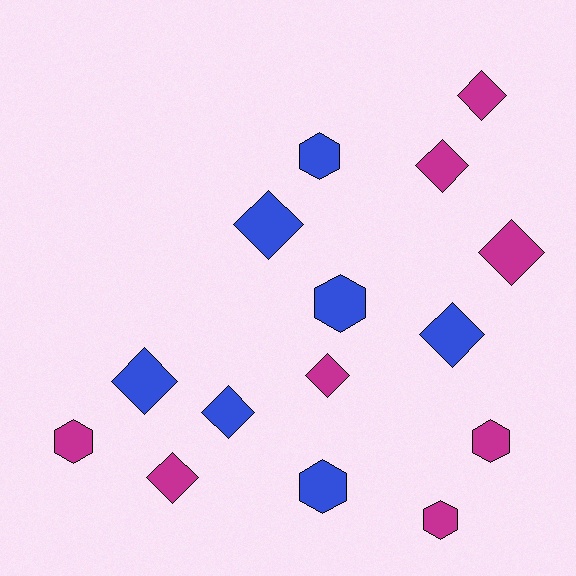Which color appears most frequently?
Magenta, with 8 objects.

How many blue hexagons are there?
There are 3 blue hexagons.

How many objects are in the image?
There are 15 objects.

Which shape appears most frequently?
Diamond, with 9 objects.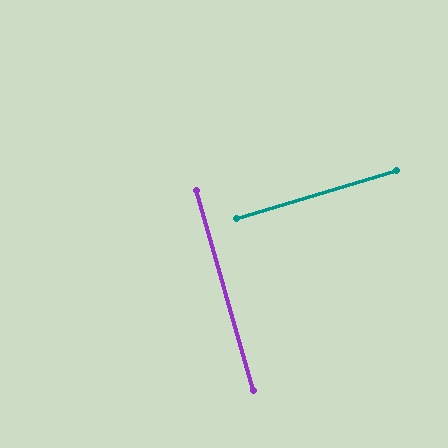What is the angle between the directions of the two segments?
Approximately 89 degrees.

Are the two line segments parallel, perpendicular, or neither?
Perpendicular — they meet at approximately 89°.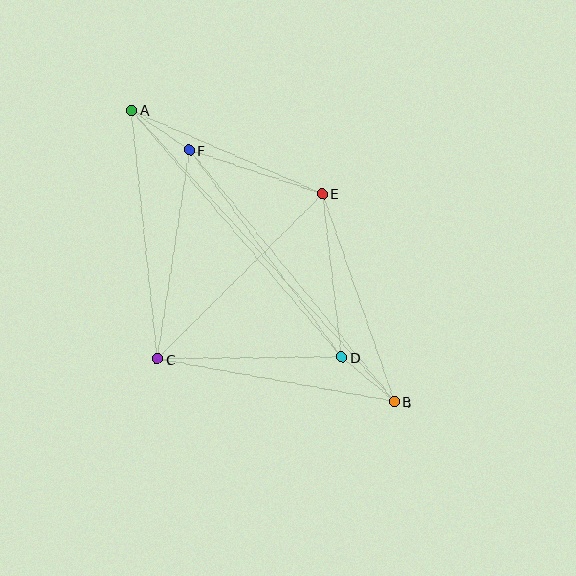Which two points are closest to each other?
Points B and D are closest to each other.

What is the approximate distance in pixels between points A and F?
The distance between A and F is approximately 70 pixels.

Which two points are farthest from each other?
Points A and B are farthest from each other.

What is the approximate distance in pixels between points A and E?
The distance between A and E is approximately 208 pixels.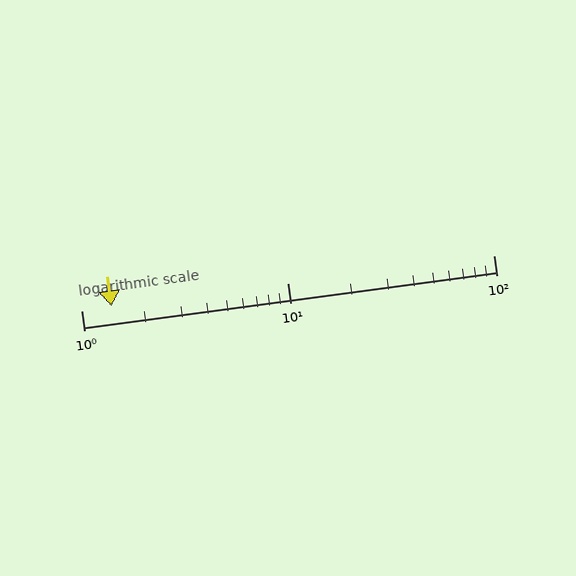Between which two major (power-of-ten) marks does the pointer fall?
The pointer is between 1 and 10.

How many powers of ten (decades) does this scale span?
The scale spans 2 decades, from 1 to 100.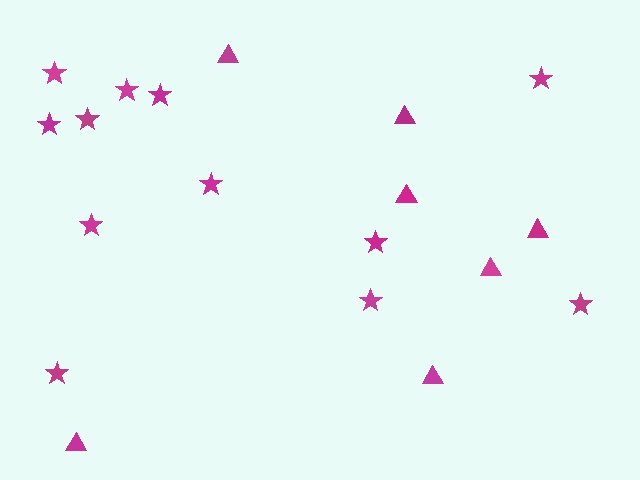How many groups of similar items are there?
There are 2 groups: one group of triangles (7) and one group of stars (12).